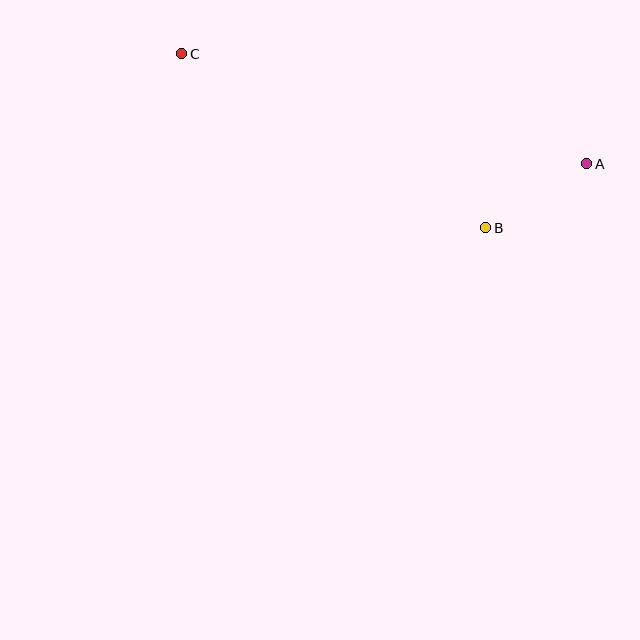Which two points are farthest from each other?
Points A and C are farthest from each other.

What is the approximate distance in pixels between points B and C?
The distance between B and C is approximately 350 pixels.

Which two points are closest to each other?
Points A and B are closest to each other.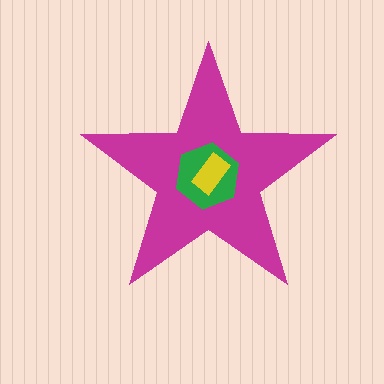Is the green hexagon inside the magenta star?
Yes.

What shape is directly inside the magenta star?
The green hexagon.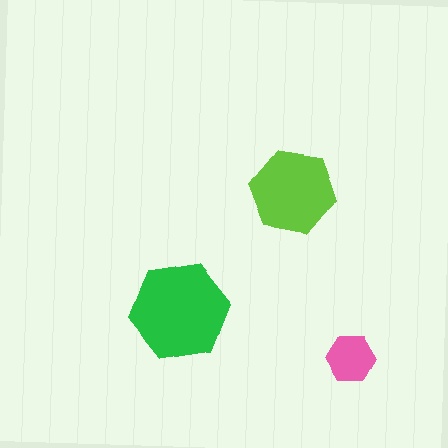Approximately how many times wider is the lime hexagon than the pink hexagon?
About 2 times wider.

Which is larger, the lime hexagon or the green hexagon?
The green one.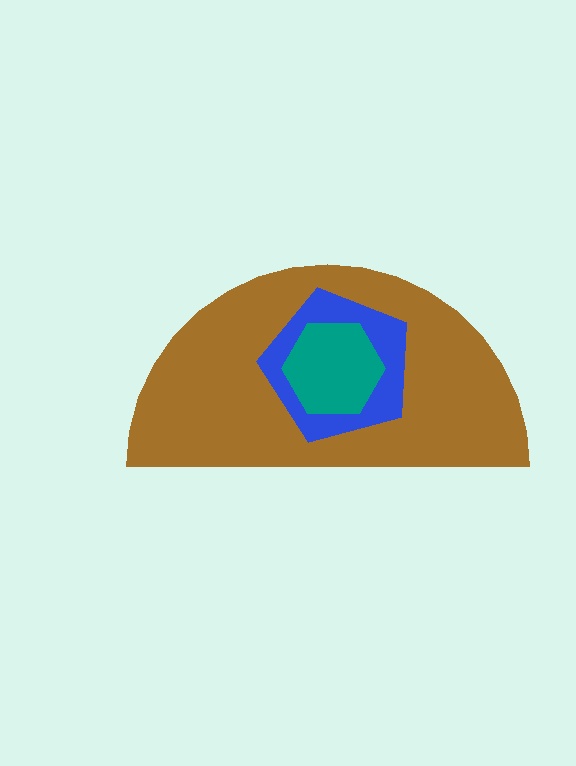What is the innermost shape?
The teal hexagon.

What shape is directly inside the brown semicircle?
The blue pentagon.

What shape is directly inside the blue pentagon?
The teal hexagon.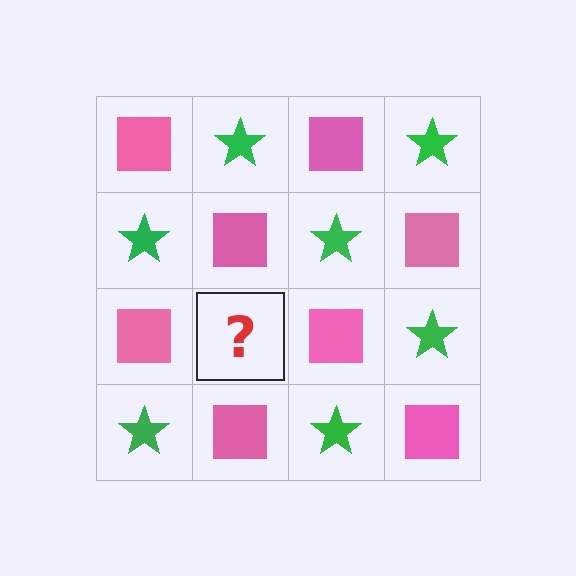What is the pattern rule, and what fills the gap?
The rule is that it alternates pink square and green star in a checkerboard pattern. The gap should be filled with a green star.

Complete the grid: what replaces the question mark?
The question mark should be replaced with a green star.